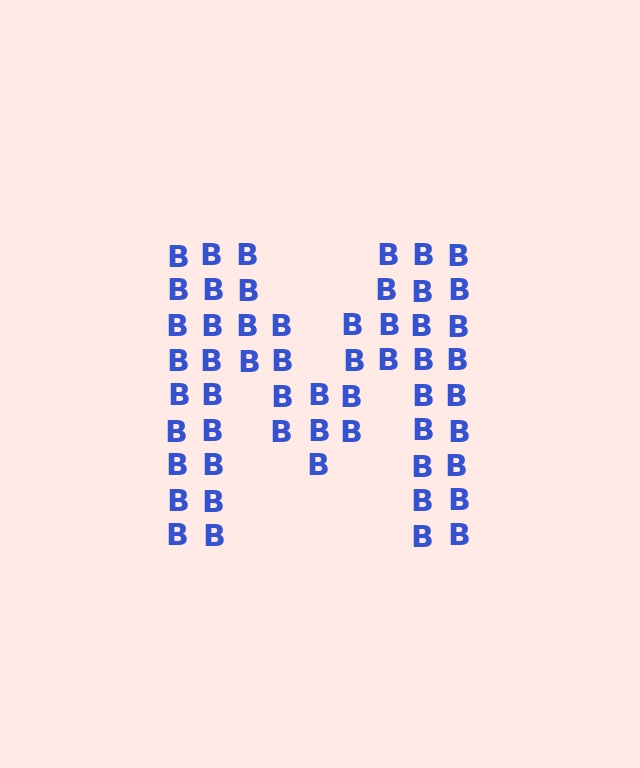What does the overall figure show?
The overall figure shows the letter M.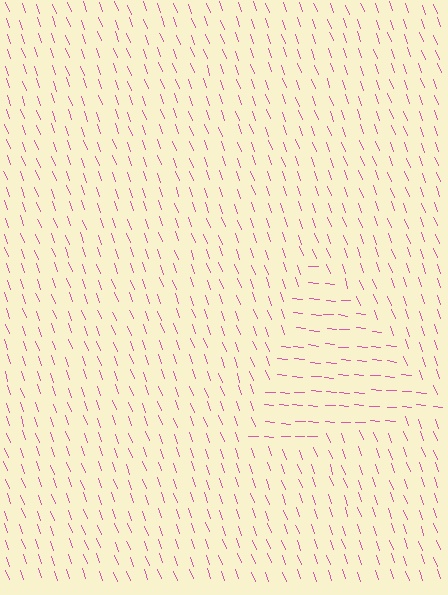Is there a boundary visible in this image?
Yes, there is a texture boundary formed by a change in line orientation.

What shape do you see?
I see a triangle.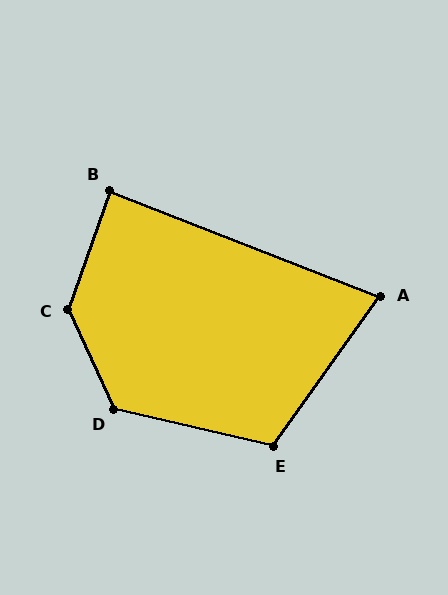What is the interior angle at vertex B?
Approximately 88 degrees (approximately right).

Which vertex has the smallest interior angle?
A, at approximately 76 degrees.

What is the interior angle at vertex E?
Approximately 112 degrees (obtuse).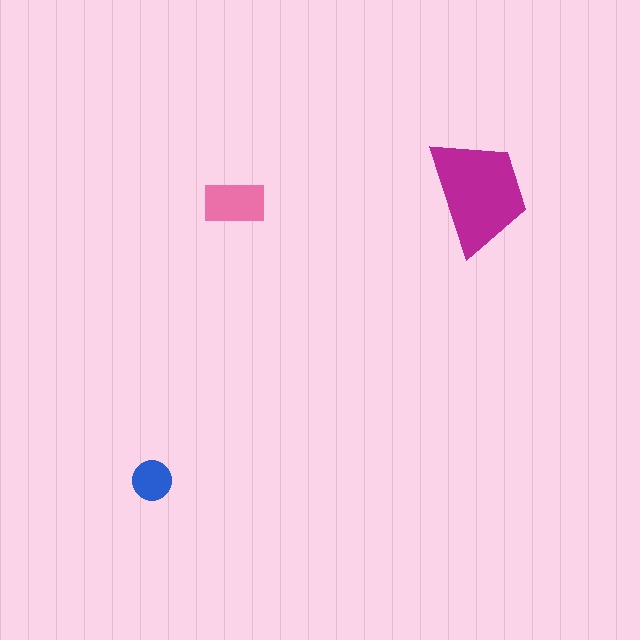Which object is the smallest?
The blue circle.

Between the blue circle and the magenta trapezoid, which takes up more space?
The magenta trapezoid.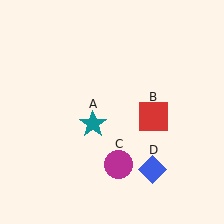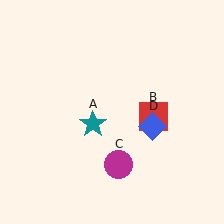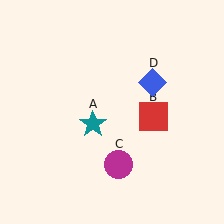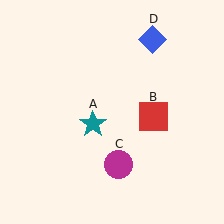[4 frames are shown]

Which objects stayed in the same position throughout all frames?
Teal star (object A) and red square (object B) and magenta circle (object C) remained stationary.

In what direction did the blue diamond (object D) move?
The blue diamond (object D) moved up.